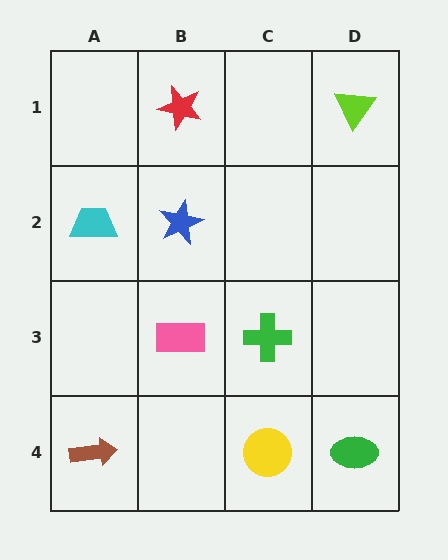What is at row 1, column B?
A red star.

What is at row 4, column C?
A yellow circle.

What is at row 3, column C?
A green cross.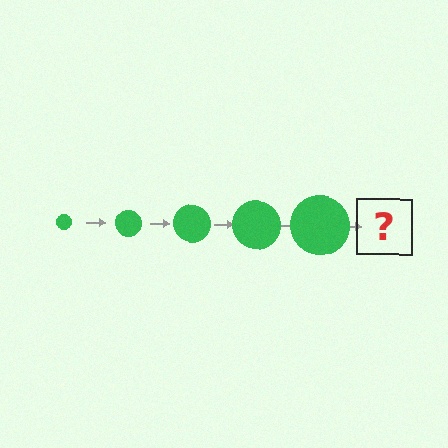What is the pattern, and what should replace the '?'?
The pattern is that the circle gets progressively larger each step. The '?' should be a green circle, larger than the previous one.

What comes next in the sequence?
The next element should be a green circle, larger than the previous one.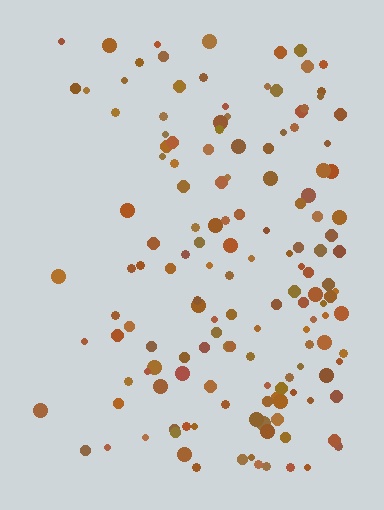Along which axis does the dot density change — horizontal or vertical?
Horizontal.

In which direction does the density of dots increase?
From left to right, with the right side densest.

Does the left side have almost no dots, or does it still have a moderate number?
Still a moderate number, just noticeably fewer than the right.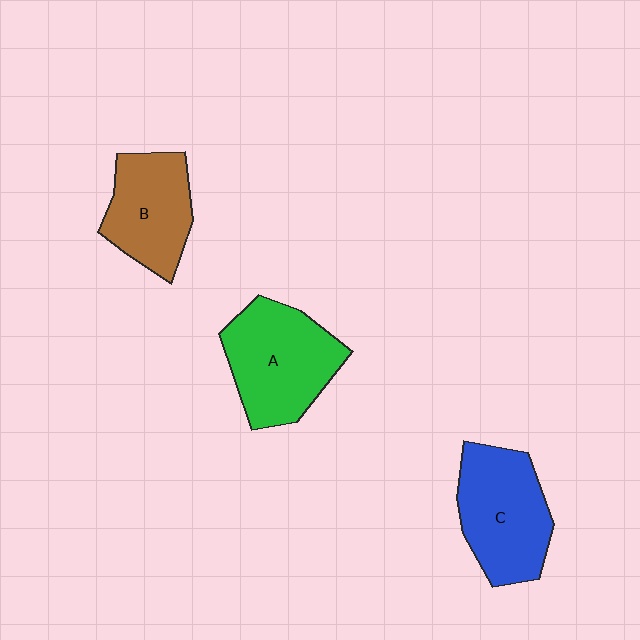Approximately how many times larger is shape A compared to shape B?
Approximately 1.3 times.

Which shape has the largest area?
Shape A (green).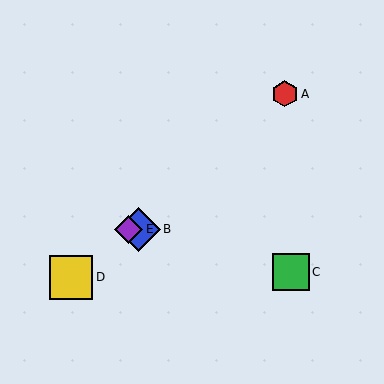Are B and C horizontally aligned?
No, B is at y≈229 and C is at y≈272.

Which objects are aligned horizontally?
Objects B, E are aligned horizontally.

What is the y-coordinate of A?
Object A is at y≈94.